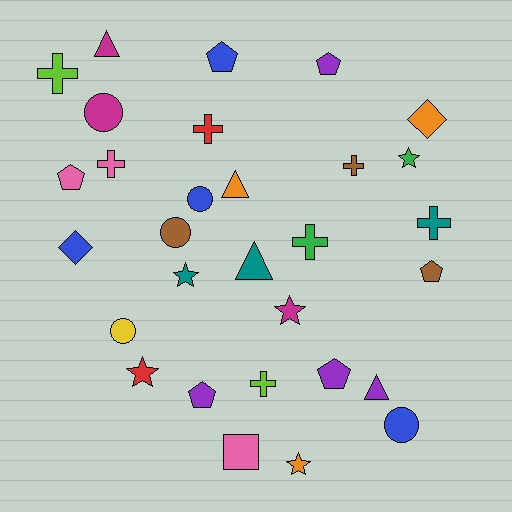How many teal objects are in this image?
There are 3 teal objects.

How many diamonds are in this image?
There are 2 diamonds.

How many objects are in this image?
There are 30 objects.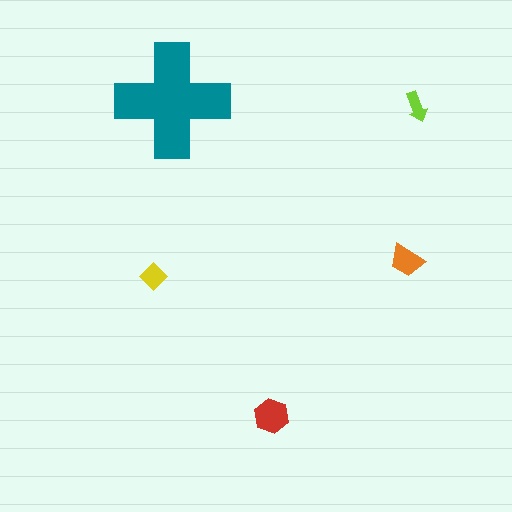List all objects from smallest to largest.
The lime arrow, the yellow diamond, the orange trapezoid, the red hexagon, the teal cross.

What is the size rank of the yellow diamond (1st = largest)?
4th.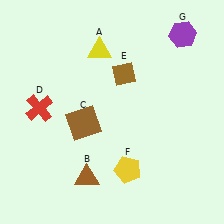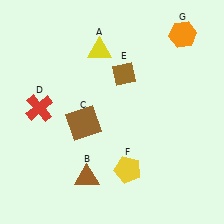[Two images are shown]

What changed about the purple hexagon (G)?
In Image 1, G is purple. In Image 2, it changed to orange.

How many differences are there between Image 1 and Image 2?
There is 1 difference between the two images.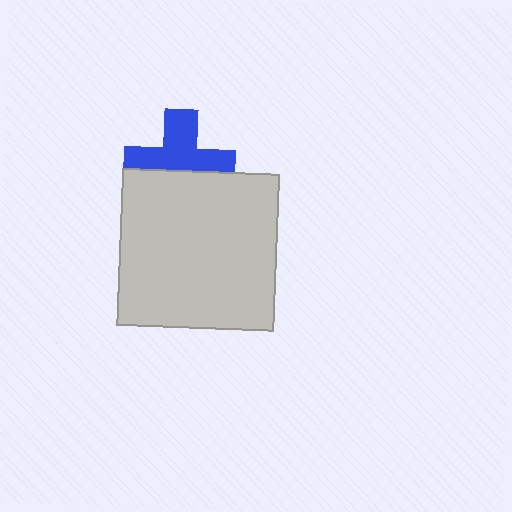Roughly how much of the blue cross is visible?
About half of it is visible (roughly 59%).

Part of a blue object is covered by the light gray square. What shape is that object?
It is a cross.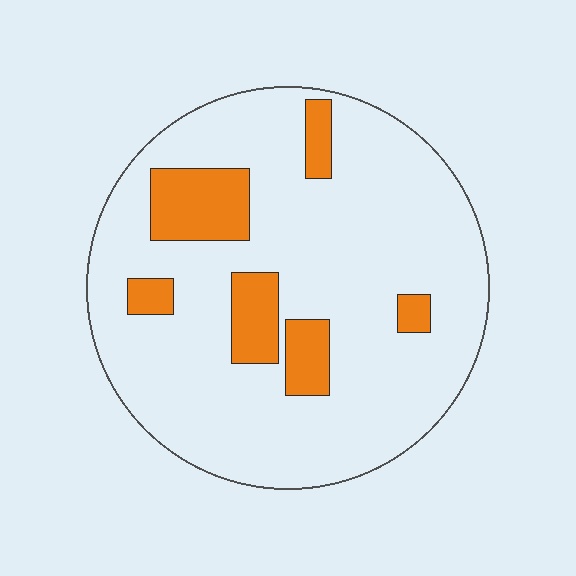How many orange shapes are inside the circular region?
6.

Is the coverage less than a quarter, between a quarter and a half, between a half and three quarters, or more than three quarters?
Less than a quarter.